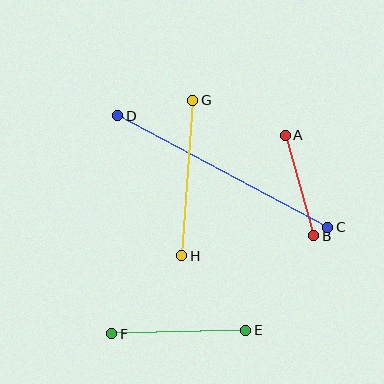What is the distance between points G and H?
The distance is approximately 156 pixels.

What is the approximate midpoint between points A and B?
The midpoint is at approximately (300, 185) pixels.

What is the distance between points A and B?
The distance is approximately 105 pixels.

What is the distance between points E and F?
The distance is approximately 134 pixels.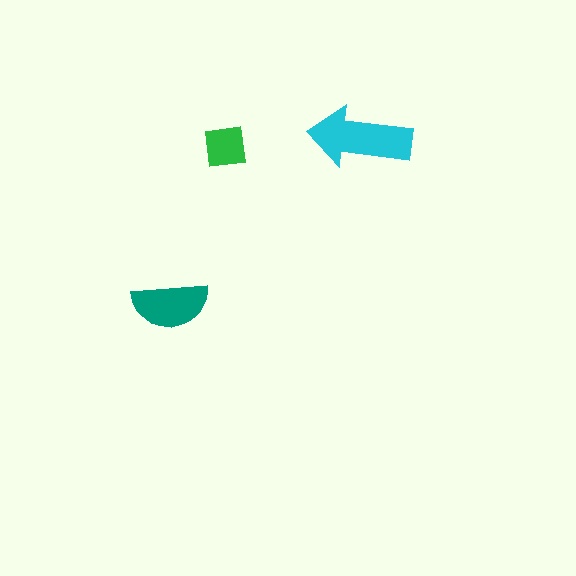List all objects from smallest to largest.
The green square, the teal semicircle, the cyan arrow.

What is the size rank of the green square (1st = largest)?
3rd.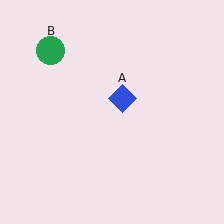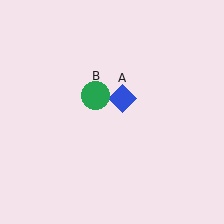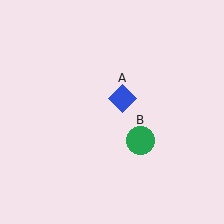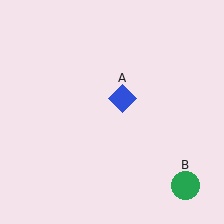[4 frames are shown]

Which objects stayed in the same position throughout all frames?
Blue diamond (object A) remained stationary.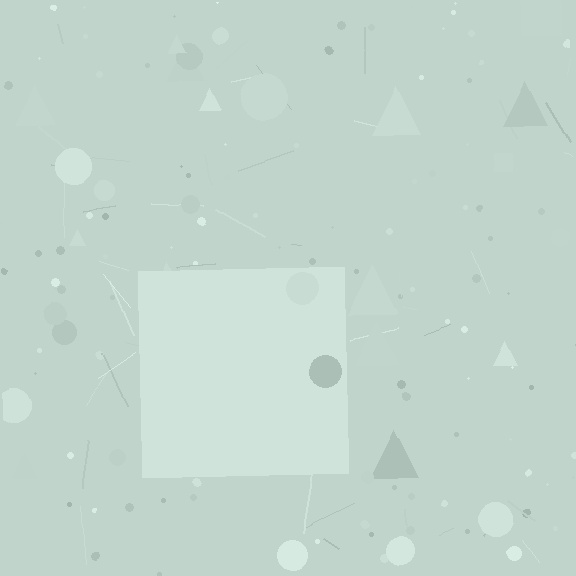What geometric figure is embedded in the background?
A square is embedded in the background.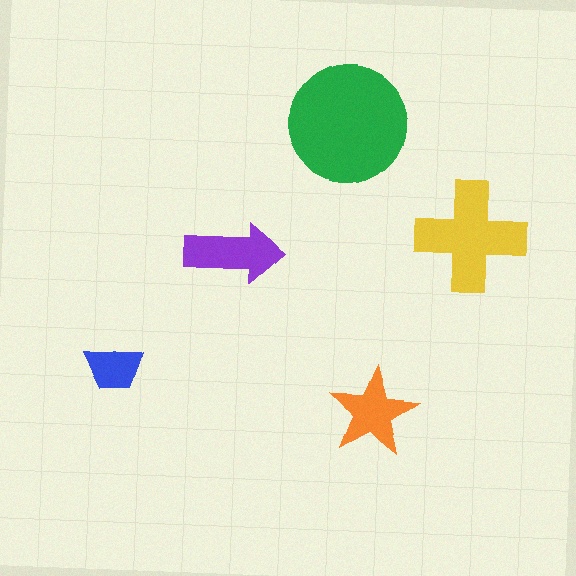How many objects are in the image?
There are 5 objects in the image.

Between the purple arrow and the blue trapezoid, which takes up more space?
The purple arrow.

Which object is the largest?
The green circle.